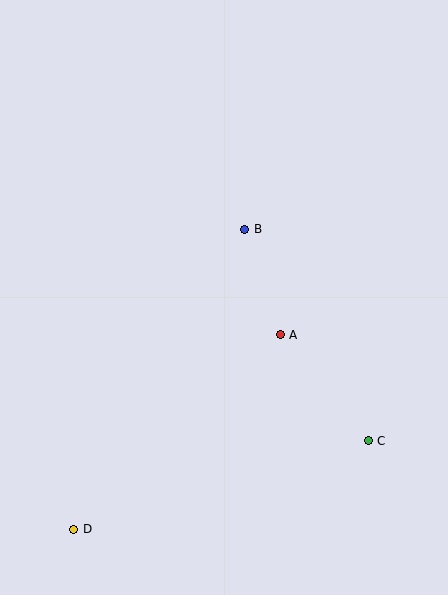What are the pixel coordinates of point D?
Point D is at (74, 529).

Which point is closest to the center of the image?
Point A at (280, 335) is closest to the center.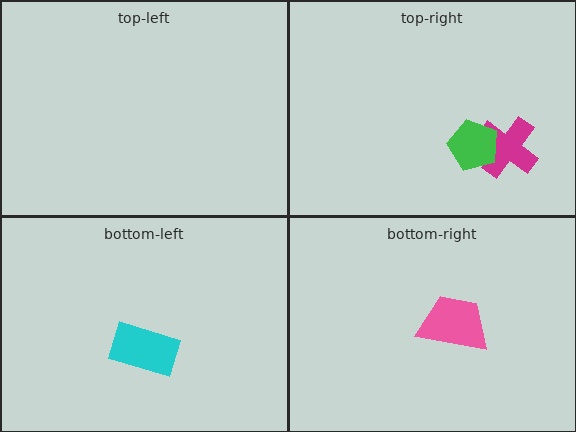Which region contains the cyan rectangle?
The bottom-left region.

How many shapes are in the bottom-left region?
1.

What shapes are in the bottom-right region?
The pink trapezoid.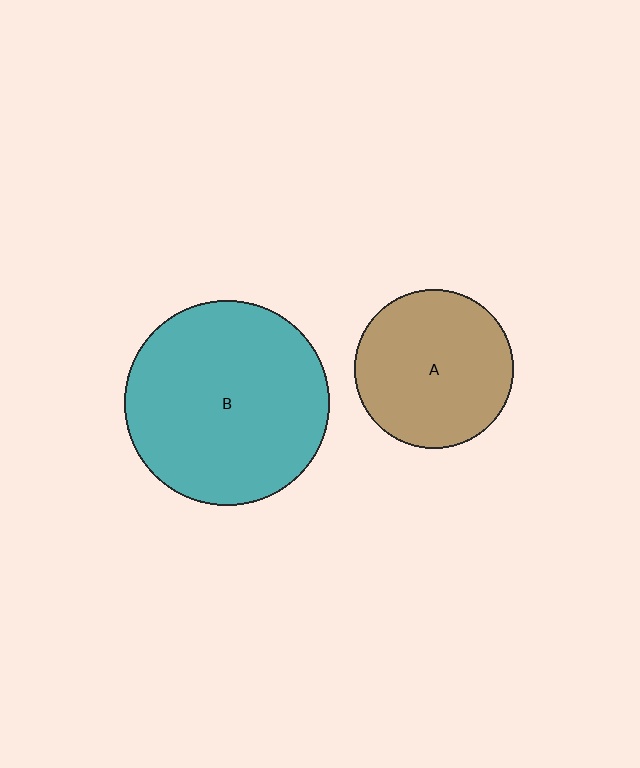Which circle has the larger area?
Circle B (teal).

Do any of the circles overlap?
No, none of the circles overlap.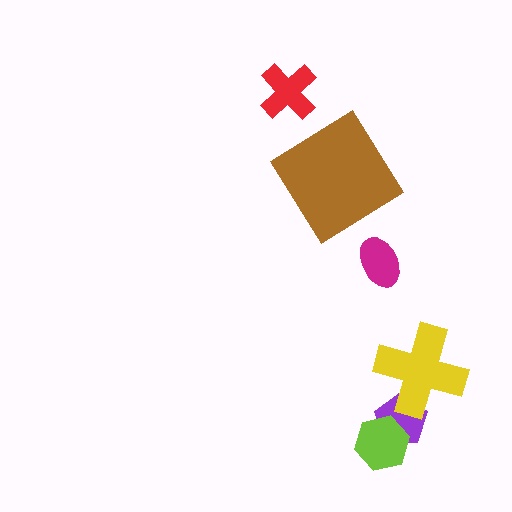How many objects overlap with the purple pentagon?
2 objects overlap with the purple pentagon.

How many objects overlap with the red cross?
0 objects overlap with the red cross.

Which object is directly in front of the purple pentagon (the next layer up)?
The yellow cross is directly in front of the purple pentagon.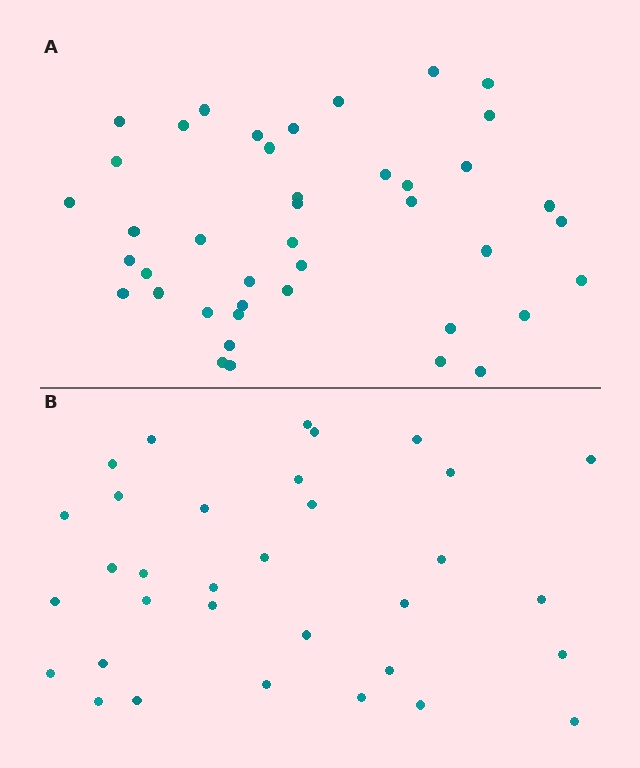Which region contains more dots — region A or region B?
Region A (the top region) has more dots.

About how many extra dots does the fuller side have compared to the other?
Region A has roughly 8 or so more dots than region B.